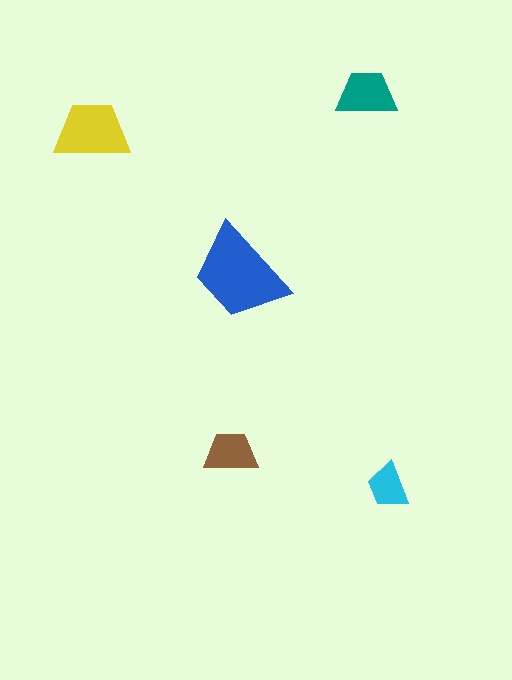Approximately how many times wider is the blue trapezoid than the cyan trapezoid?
About 2 times wider.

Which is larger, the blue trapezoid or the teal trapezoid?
The blue one.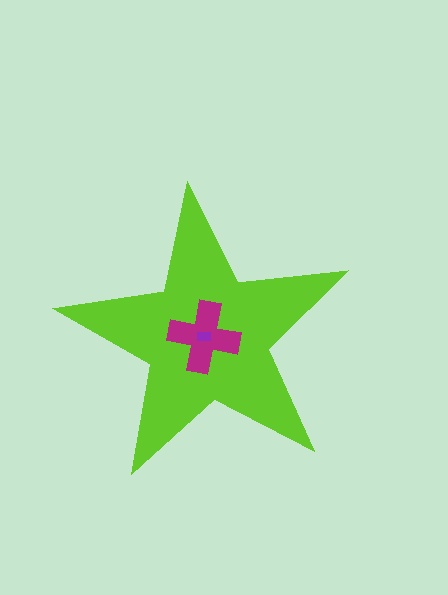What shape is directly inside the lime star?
The magenta cross.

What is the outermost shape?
The lime star.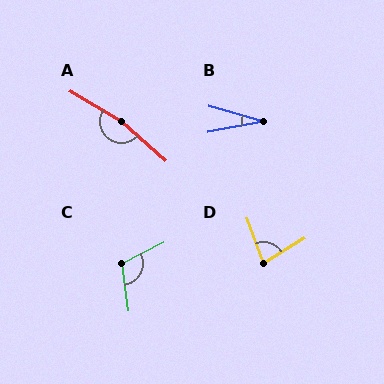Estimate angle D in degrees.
Approximately 78 degrees.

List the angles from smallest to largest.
B (27°), D (78°), C (109°), A (169°).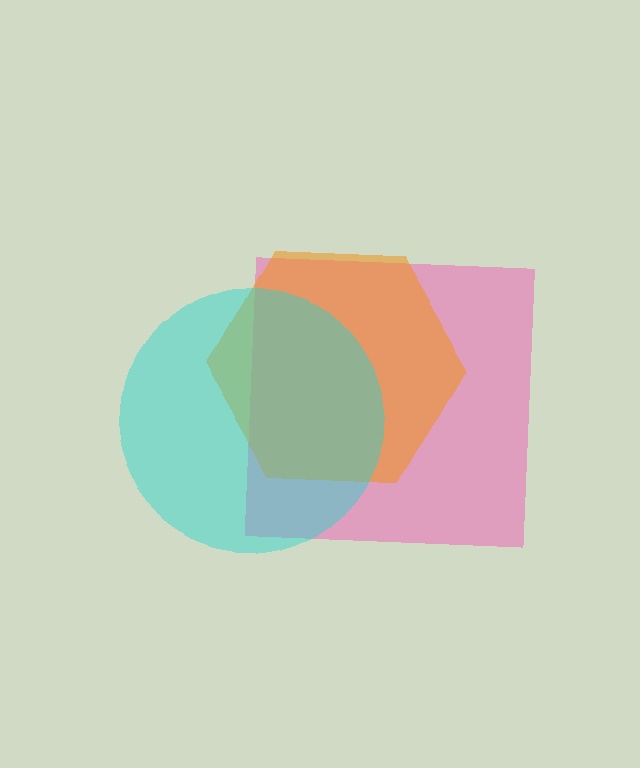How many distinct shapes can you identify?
There are 3 distinct shapes: a pink square, an orange hexagon, a cyan circle.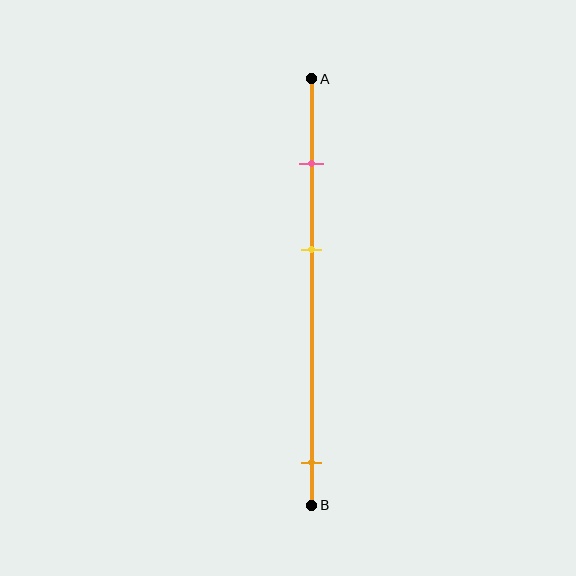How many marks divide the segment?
There are 3 marks dividing the segment.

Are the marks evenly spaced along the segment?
No, the marks are not evenly spaced.